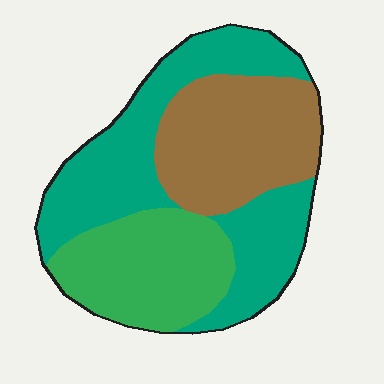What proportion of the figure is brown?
Brown takes up about one third (1/3) of the figure.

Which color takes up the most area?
Teal, at roughly 45%.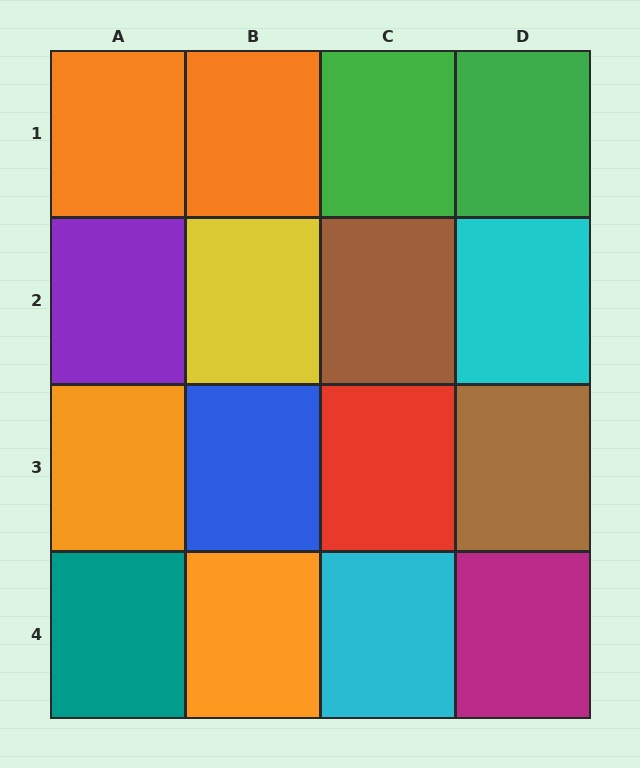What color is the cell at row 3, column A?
Orange.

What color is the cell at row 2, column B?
Yellow.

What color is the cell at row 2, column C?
Brown.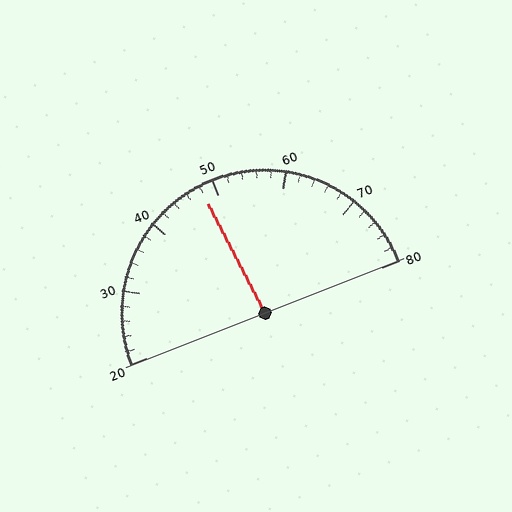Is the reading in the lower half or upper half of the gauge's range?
The reading is in the lower half of the range (20 to 80).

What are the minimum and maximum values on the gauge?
The gauge ranges from 20 to 80.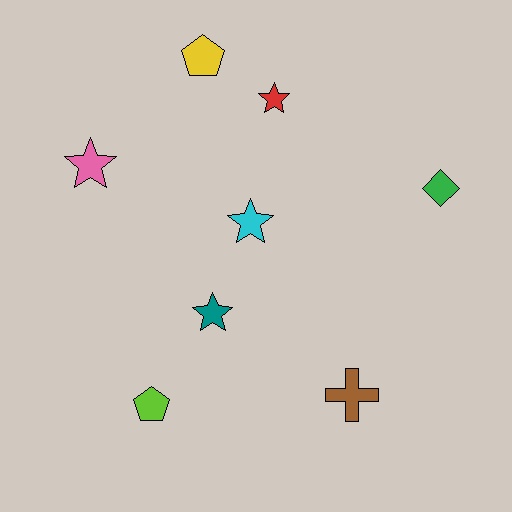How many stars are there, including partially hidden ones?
There are 4 stars.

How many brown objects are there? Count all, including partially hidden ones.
There is 1 brown object.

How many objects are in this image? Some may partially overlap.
There are 8 objects.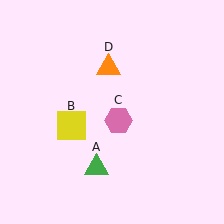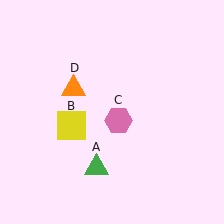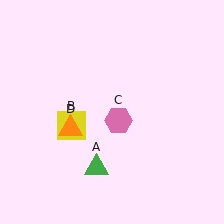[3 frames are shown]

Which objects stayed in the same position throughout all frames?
Green triangle (object A) and yellow square (object B) and pink hexagon (object C) remained stationary.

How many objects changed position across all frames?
1 object changed position: orange triangle (object D).